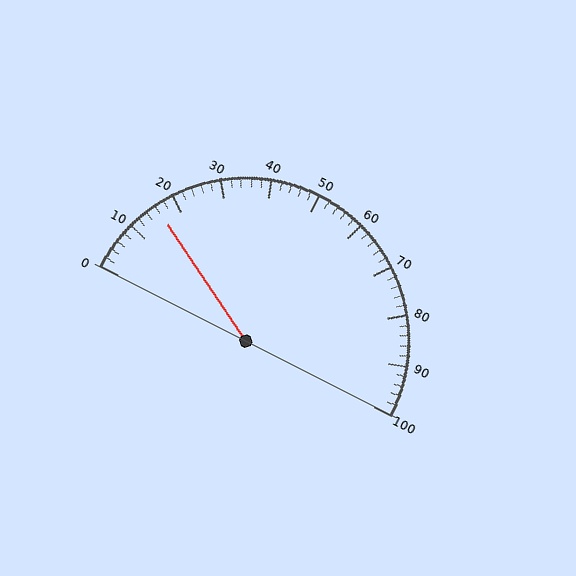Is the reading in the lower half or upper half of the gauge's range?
The reading is in the lower half of the range (0 to 100).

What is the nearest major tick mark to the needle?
The nearest major tick mark is 20.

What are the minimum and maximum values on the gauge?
The gauge ranges from 0 to 100.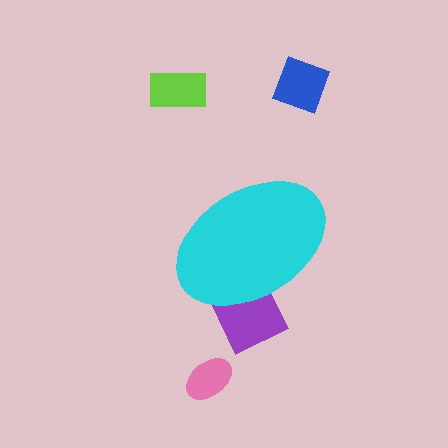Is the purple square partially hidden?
Yes, the purple square is partially hidden behind the cyan ellipse.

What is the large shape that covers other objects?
A cyan ellipse.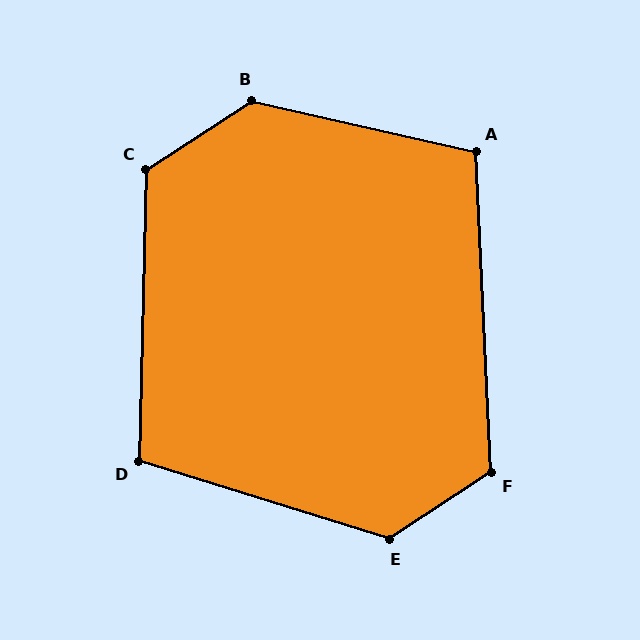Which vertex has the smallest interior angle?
A, at approximately 105 degrees.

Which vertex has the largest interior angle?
B, at approximately 134 degrees.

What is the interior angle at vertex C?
Approximately 125 degrees (obtuse).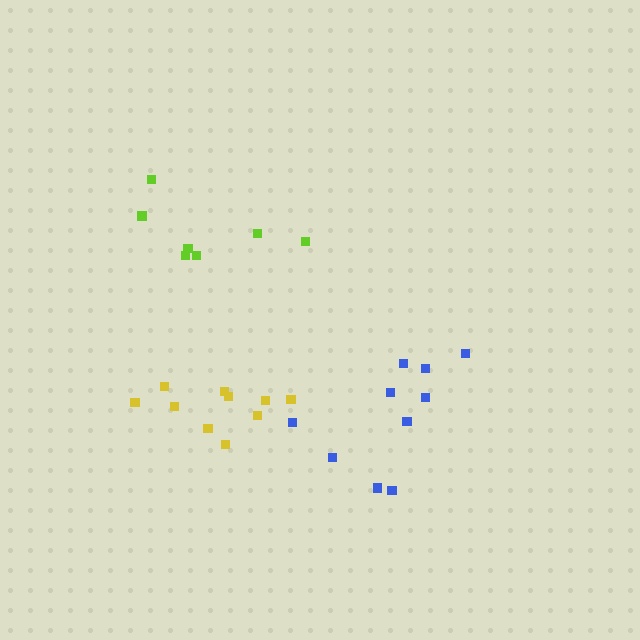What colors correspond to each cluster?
The clusters are colored: blue, lime, yellow.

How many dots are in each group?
Group 1: 10 dots, Group 2: 7 dots, Group 3: 10 dots (27 total).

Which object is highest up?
The lime cluster is topmost.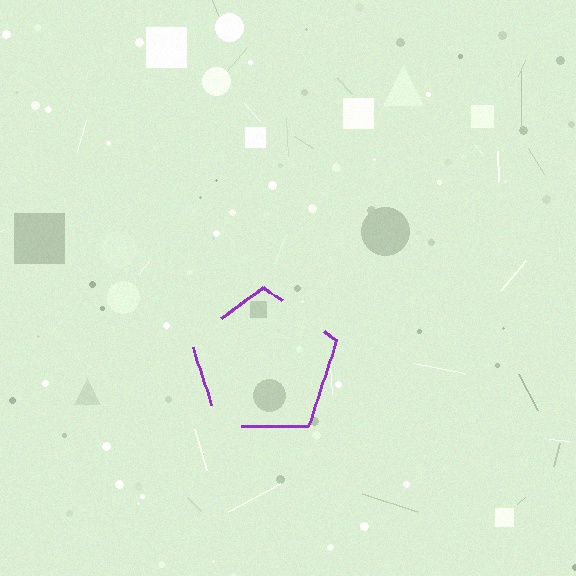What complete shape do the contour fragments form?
The contour fragments form a pentagon.